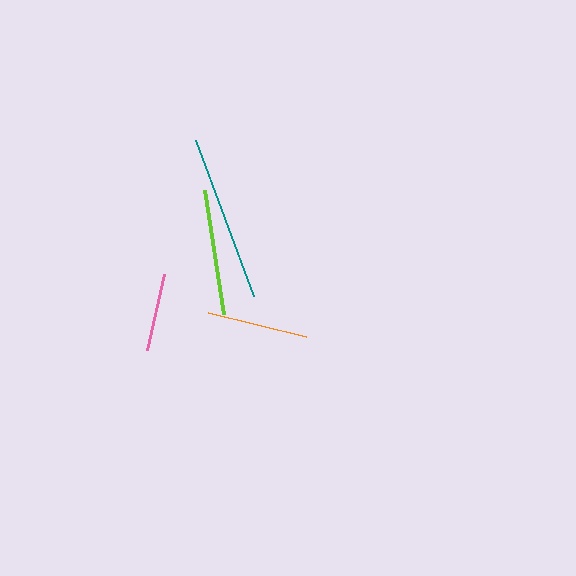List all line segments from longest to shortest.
From longest to shortest: teal, lime, orange, pink.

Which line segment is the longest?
The teal line is the longest at approximately 166 pixels.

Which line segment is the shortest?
The pink line is the shortest at approximately 78 pixels.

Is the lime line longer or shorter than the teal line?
The teal line is longer than the lime line.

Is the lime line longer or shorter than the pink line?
The lime line is longer than the pink line.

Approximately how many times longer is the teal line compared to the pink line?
The teal line is approximately 2.1 times the length of the pink line.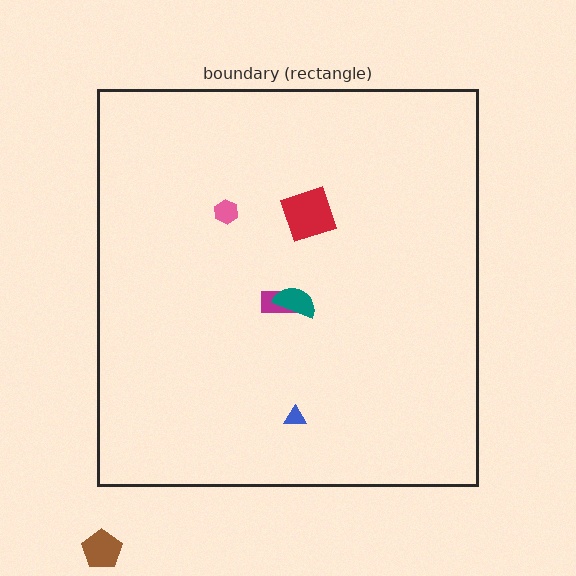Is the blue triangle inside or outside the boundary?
Inside.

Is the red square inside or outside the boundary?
Inside.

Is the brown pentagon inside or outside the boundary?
Outside.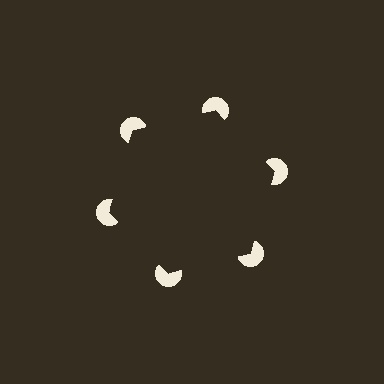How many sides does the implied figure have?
6 sides.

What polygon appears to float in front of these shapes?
An illusory hexagon — its edges are inferred from the aligned wedge cuts in the pac-man discs, not physically drawn.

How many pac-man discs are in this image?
There are 6 — one at each vertex of the illusory hexagon.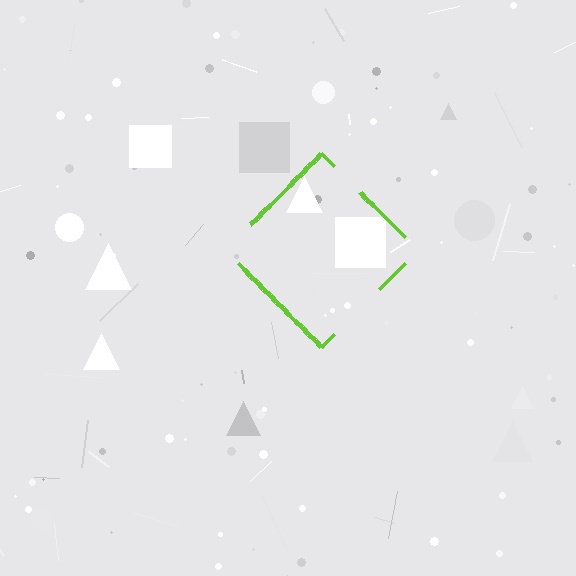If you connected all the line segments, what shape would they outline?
They would outline a diamond.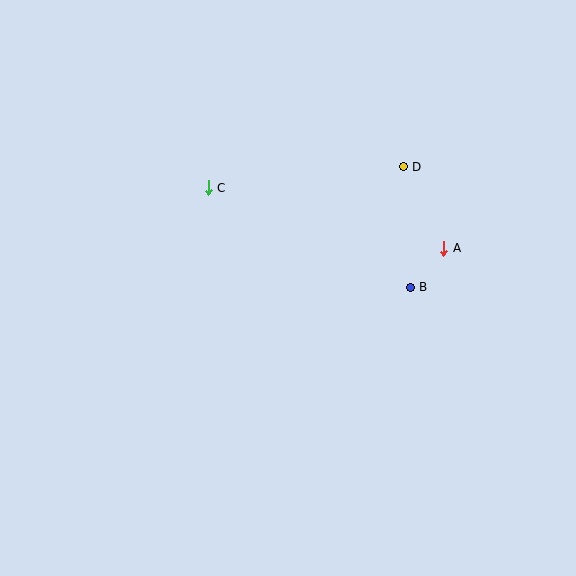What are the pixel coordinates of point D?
Point D is at (403, 167).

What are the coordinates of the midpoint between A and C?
The midpoint between A and C is at (326, 218).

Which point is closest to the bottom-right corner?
Point B is closest to the bottom-right corner.